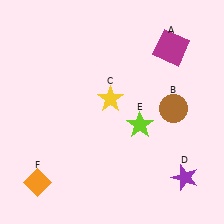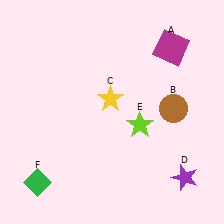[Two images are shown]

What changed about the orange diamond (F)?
In Image 1, F is orange. In Image 2, it changed to green.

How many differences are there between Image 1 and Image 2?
There is 1 difference between the two images.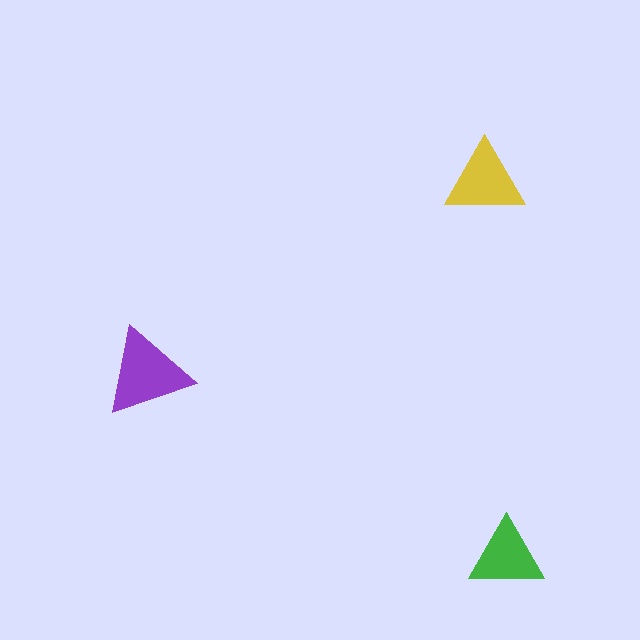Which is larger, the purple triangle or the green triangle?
The purple one.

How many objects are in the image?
There are 3 objects in the image.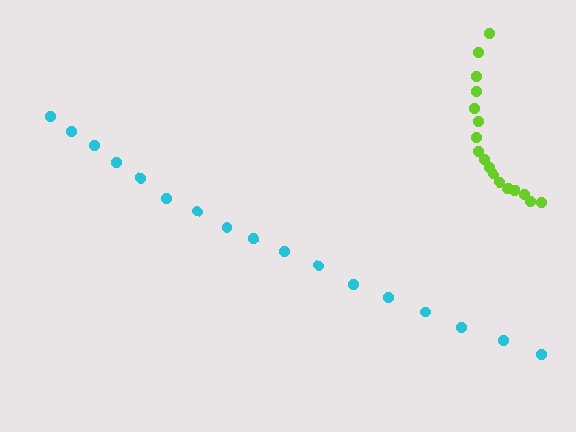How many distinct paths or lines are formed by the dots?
There are 2 distinct paths.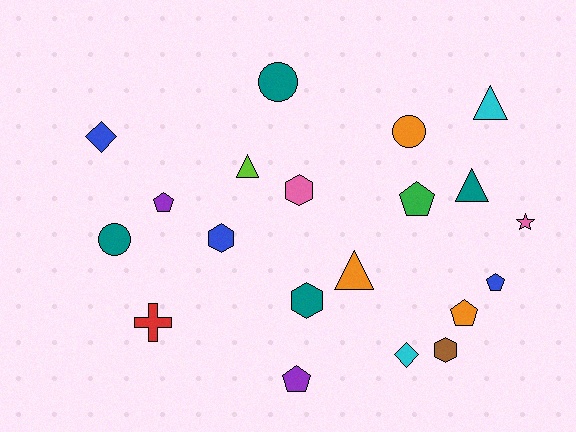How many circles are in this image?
There are 3 circles.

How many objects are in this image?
There are 20 objects.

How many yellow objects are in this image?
There are no yellow objects.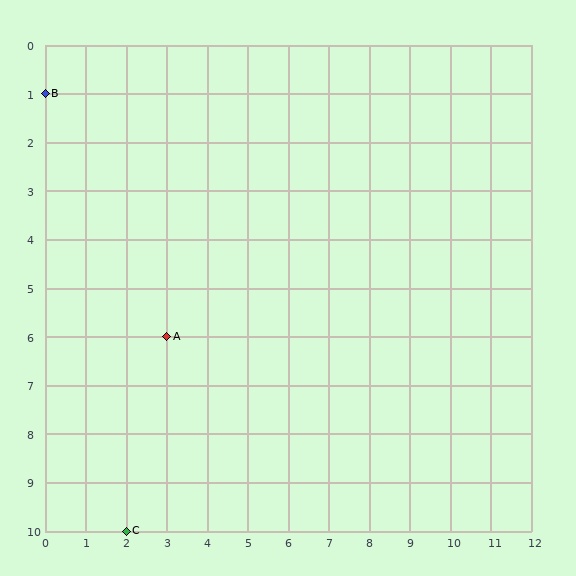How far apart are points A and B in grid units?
Points A and B are 3 columns and 5 rows apart (about 5.8 grid units diagonally).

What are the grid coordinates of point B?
Point B is at grid coordinates (0, 1).